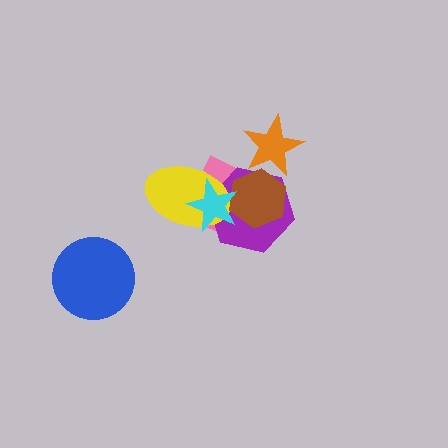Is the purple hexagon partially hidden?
Yes, it is partially covered by another shape.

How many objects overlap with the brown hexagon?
4 objects overlap with the brown hexagon.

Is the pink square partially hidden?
Yes, it is partially covered by another shape.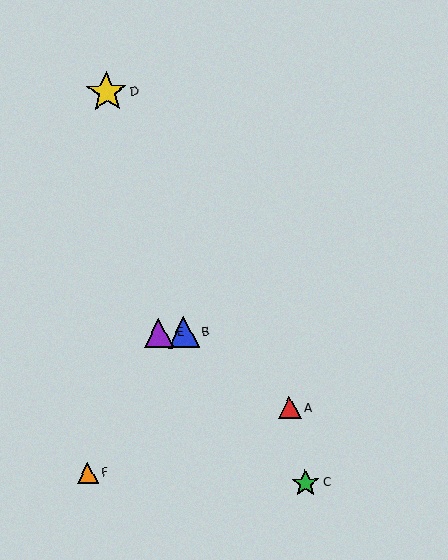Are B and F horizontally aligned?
No, B is at y≈332 and F is at y≈473.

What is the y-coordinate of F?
Object F is at y≈473.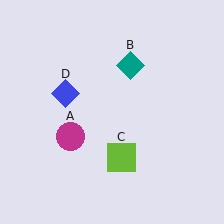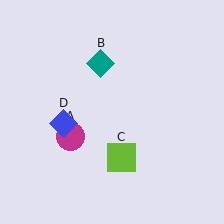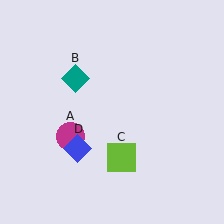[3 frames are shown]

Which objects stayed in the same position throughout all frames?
Magenta circle (object A) and lime square (object C) remained stationary.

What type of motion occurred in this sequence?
The teal diamond (object B), blue diamond (object D) rotated counterclockwise around the center of the scene.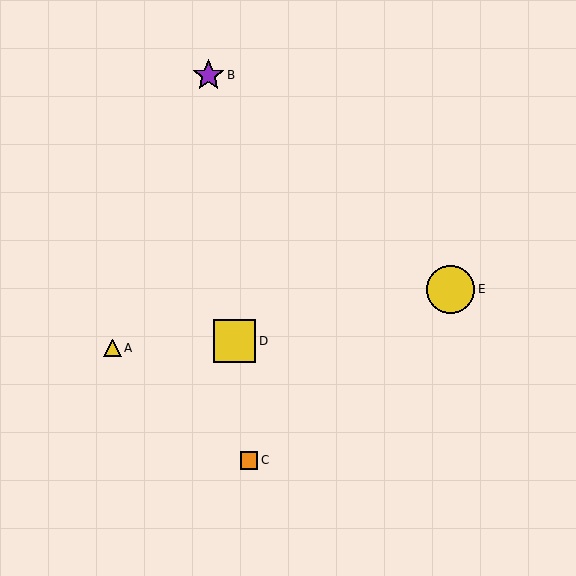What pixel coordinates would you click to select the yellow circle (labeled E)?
Click at (450, 289) to select the yellow circle E.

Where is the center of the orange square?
The center of the orange square is at (249, 460).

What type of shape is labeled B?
Shape B is a purple star.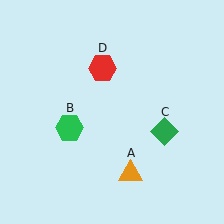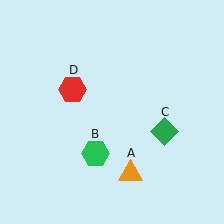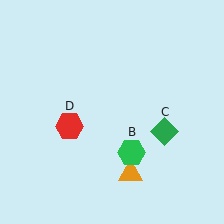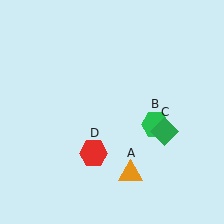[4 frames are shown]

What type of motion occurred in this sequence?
The green hexagon (object B), red hexagon (object D) rotated counterclockwise around the center of the scene.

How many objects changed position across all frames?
2 objects changed position: green hexagon (object B), red hexagon (object D).